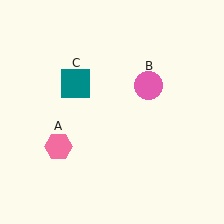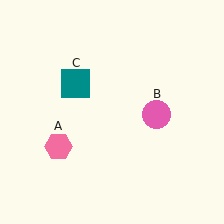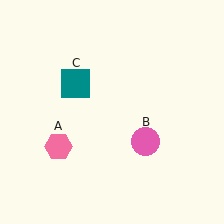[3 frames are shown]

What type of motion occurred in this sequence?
The pink circle (object B) rotated clockwise around the center of the scene.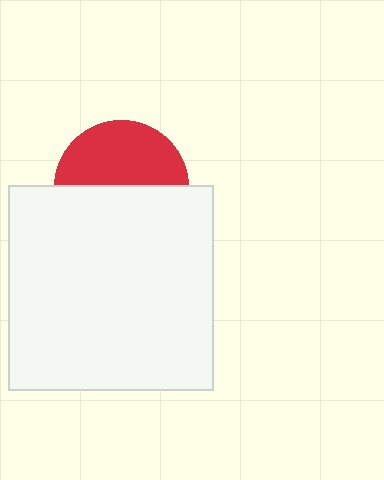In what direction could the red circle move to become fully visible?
The red circle could move up. That would shift it out from behind the white square entirely.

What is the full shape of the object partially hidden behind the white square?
The partially hidden object is a red circle.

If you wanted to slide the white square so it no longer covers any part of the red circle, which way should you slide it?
Slide it down — that is the most direct way to separate the two shapes.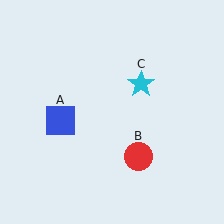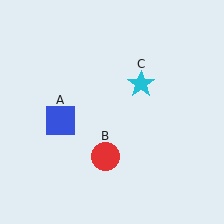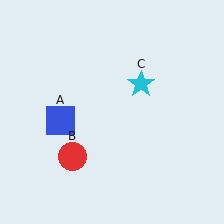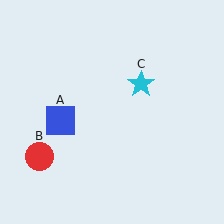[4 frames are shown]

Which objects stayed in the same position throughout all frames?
Blue square (object A) and cyan star (object C) remained stationary.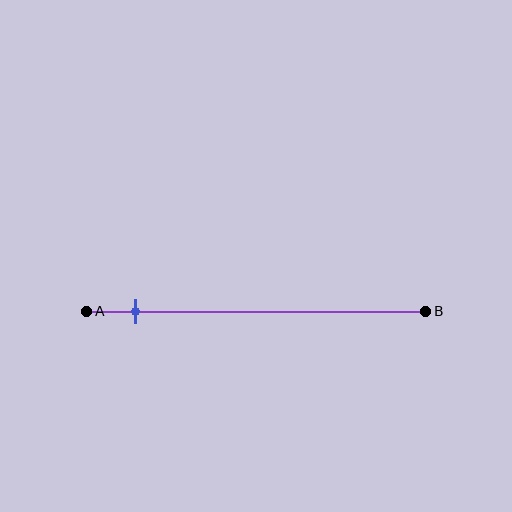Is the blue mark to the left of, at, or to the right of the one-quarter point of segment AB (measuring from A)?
The blue mark is to the left of the one-quarter point of segment AB.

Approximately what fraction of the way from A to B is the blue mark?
The blue mark is approximately 15% of the way from A to B.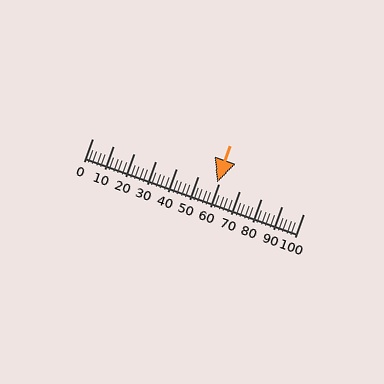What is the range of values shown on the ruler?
The ruler shows values from 0 to 100.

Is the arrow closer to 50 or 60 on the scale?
The arrow is closer to 60.